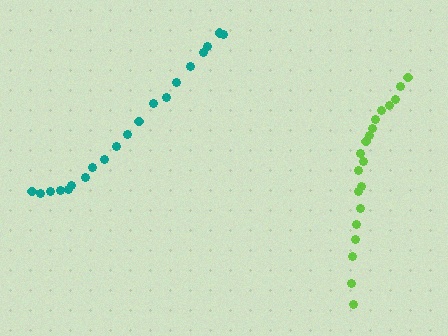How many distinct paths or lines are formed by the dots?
There are 2 distinct paths.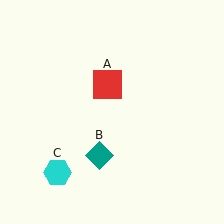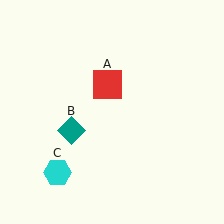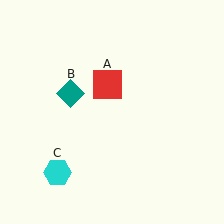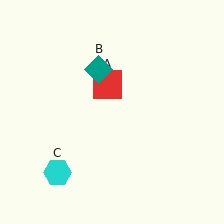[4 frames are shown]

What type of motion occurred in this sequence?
The teal diamond (object B) rotated clockwise around the center of the scene.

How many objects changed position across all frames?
1 object changed position: teal diamond (object B).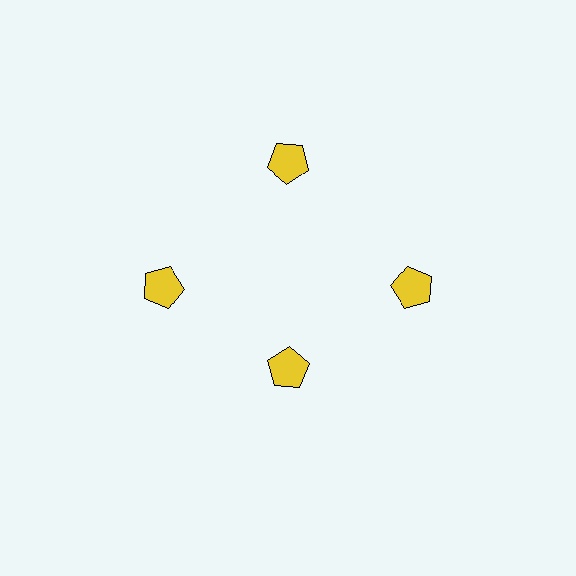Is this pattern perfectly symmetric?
No. The 4 yellow pentagons are arranged in a ring, but one element near the 6 o'clock position is pulled inward toward the center, breaking the 4-fold rotational symmetry.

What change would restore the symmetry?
The symmetry would be restored by moving it outward, back onto the ring so that all 4 pentagons sit at equal angles and equal distance from the center.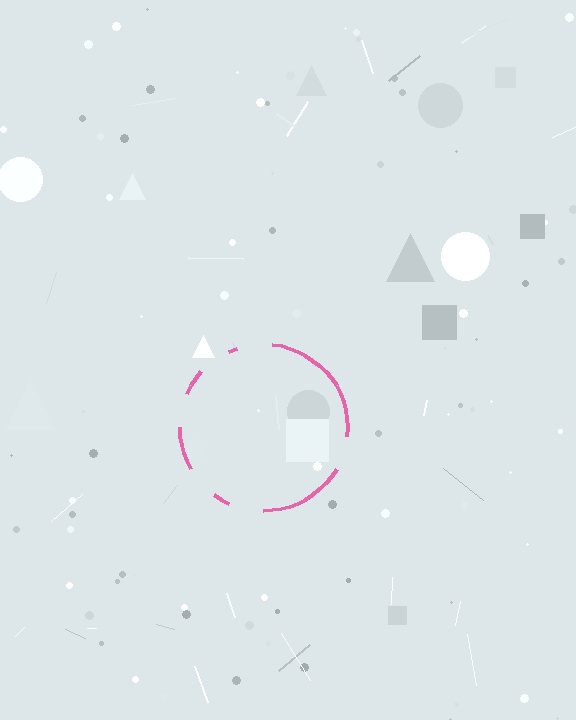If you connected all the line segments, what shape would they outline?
They would outline a circle.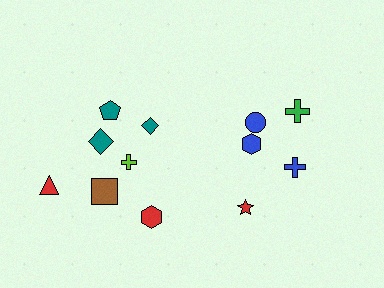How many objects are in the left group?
There are 7 objects.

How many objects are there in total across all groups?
There are 12 objects.